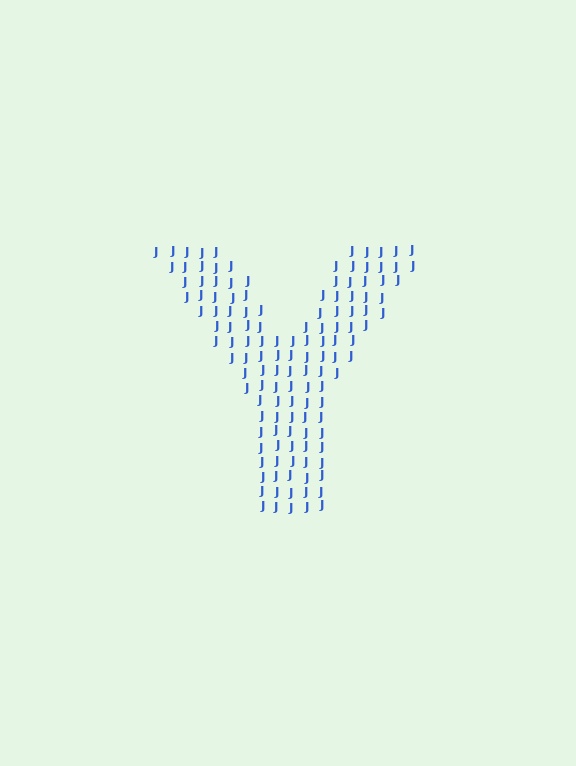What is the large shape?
The large shape is the letter Y.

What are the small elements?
The small elements are letter J's.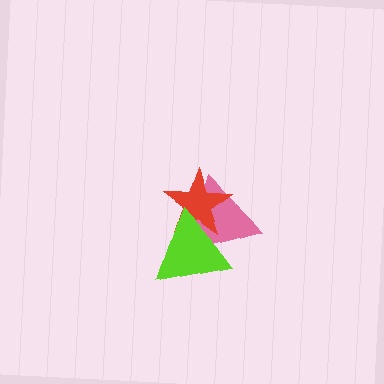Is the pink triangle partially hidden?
Yes, it is partially covered by another shape.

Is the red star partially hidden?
Yes, it is partially covered by another shape.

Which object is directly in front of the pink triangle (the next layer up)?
The red star is directly in front of the pink triangle.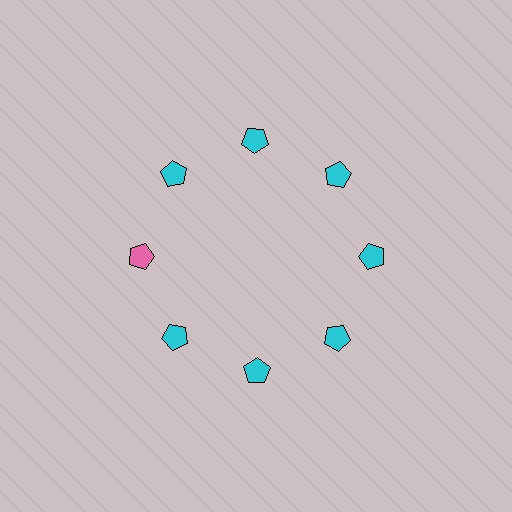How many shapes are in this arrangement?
There are 8 shapes arranged in a ring pattern.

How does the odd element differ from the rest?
It has a different color: pink instead of cyan.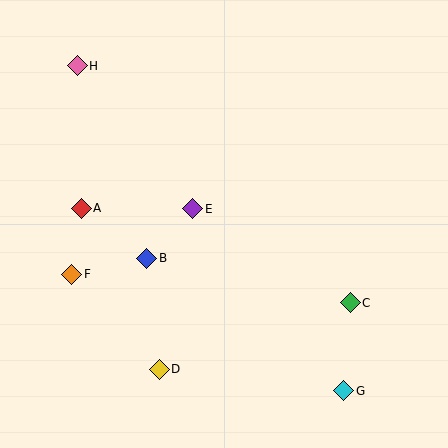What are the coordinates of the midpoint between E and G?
The midpoint between E and G is at (268, 300).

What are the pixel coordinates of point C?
Point C is at (350, 303).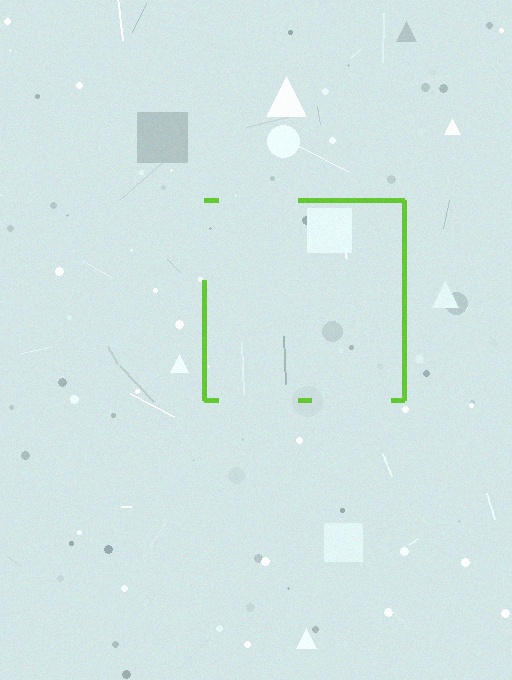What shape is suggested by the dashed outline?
The dashed outline suggests a square.